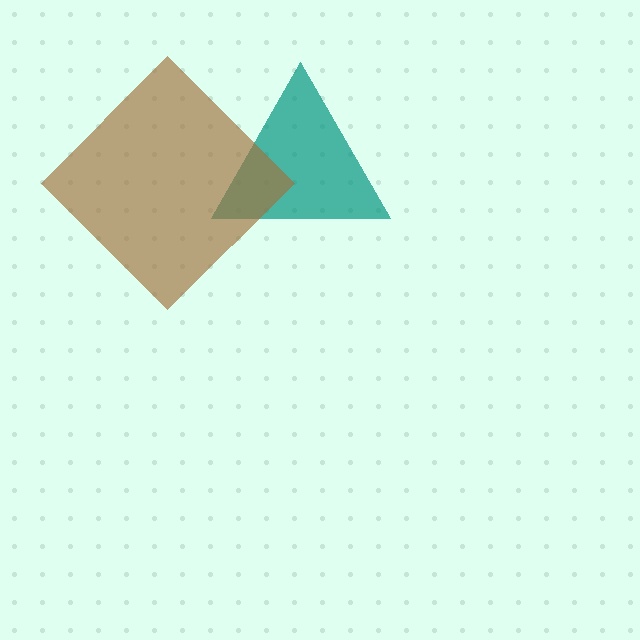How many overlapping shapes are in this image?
There are 2 overlapping shapes in the image.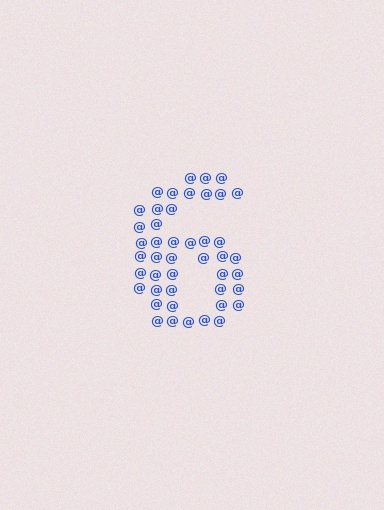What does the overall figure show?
The overall figure shows the digit 6.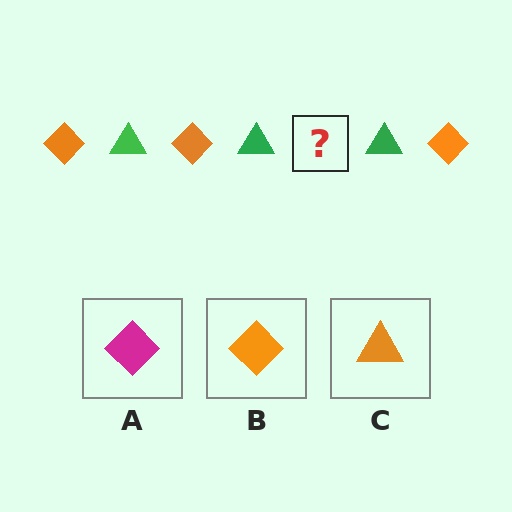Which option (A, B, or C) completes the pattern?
B.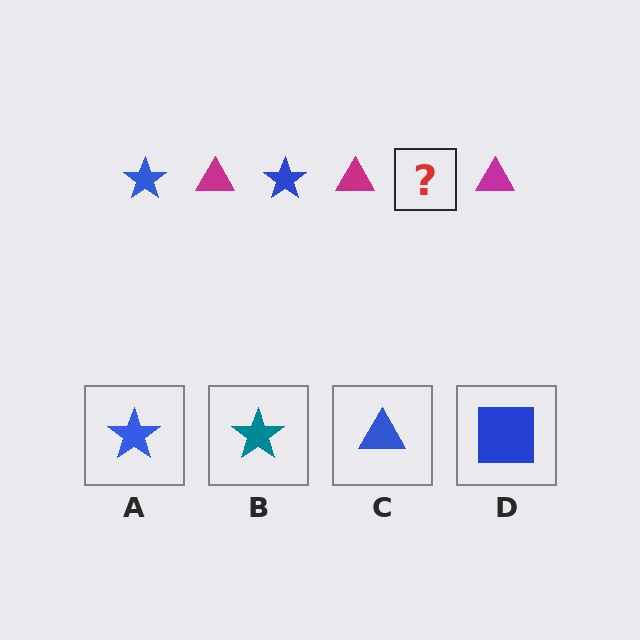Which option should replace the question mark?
Option A.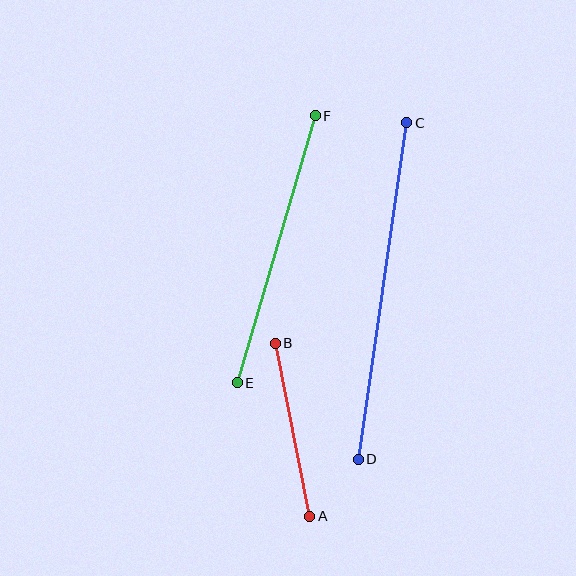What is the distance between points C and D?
The distance is approximately 340 pixels.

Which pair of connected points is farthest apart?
Points C and D are farthest apart.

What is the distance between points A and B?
The distance is approximately 177 pixels.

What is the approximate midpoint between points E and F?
The midpoint is at approximately (276, 249) pixels.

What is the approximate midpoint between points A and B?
The midpoint is at approximately (293, 430) pixels.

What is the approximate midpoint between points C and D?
The midpoint is at approximately (383, 291) pixels.